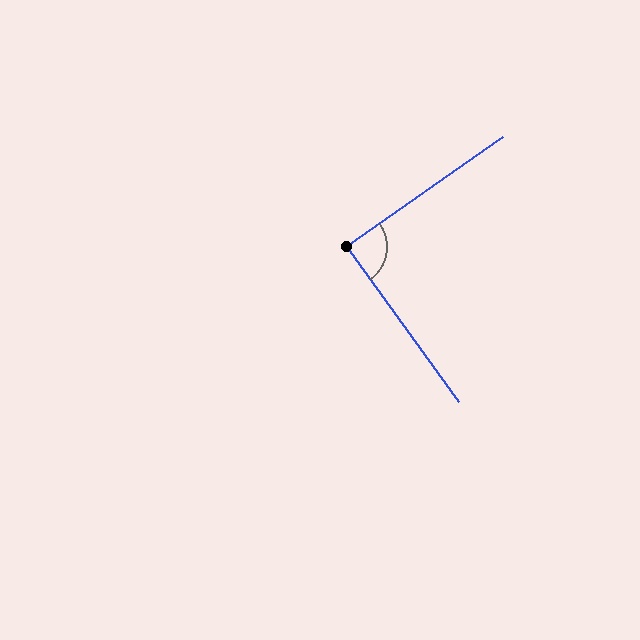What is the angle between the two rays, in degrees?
Approximately 89 degrees.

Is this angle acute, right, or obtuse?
It is approximately a right angle.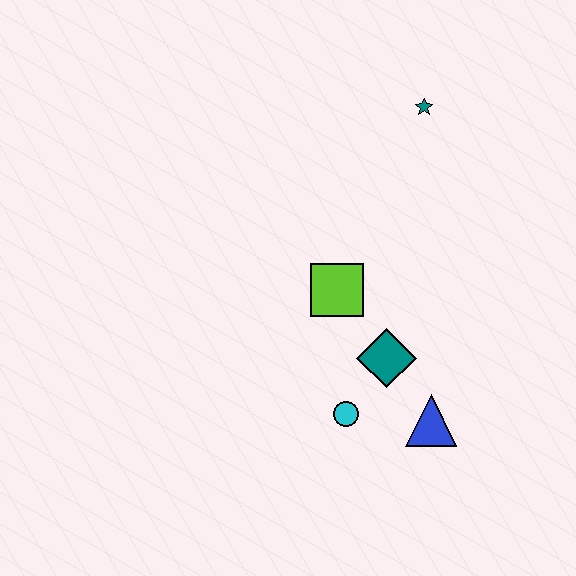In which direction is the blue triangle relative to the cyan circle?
The blue triangle is to the right of the cyan circle.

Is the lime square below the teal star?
Yes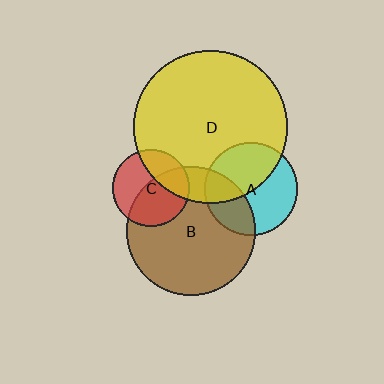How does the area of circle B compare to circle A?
Approximately 1.9 times.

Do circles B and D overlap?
Yes.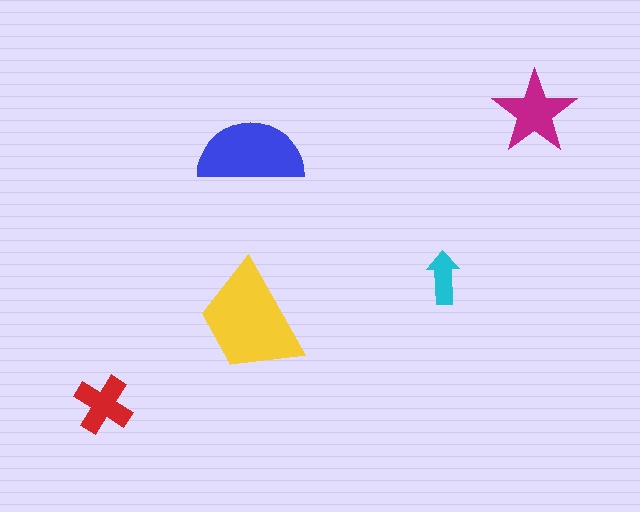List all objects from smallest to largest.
The cyan arrow, the red cross, the magenta star, the blue semicircle, the yellow trapezoid.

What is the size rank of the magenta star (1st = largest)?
3rd.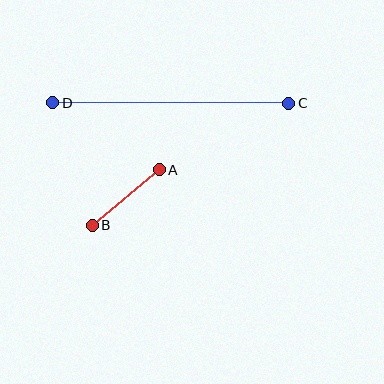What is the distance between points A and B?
The distance is approximately 87 pixels.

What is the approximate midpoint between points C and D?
The midpoint is at approximately (171, 103) pixels.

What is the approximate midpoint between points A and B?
The midpoint is at approximately (126, 198) pixels.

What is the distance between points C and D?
The distance is approximately 236 pixels.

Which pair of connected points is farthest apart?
Points C and D are farthest apart.